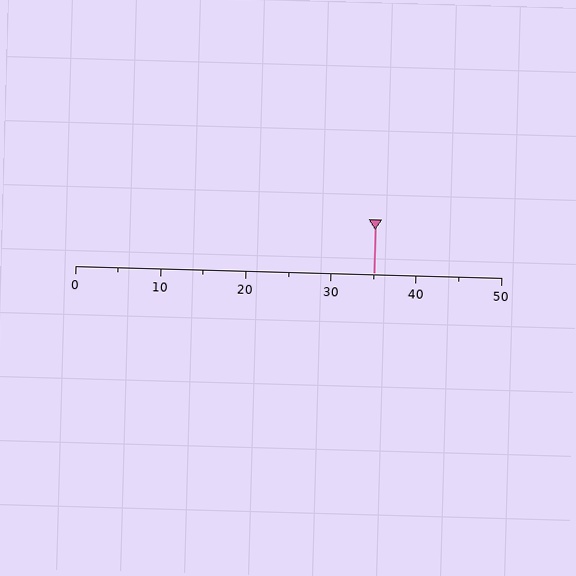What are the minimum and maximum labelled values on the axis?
The axis runs from 0 to 50.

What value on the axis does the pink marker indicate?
The marker indicates approximately 35.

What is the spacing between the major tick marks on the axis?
The major ticks are spaced 10 apart.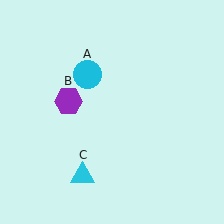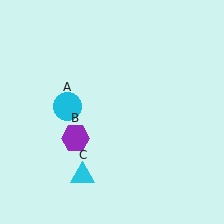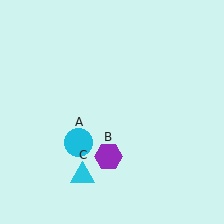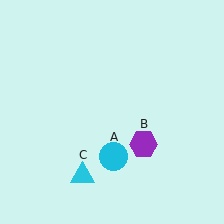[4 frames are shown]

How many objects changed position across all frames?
2 objects changed position: cyan circle (object A), purple hexagon (object B).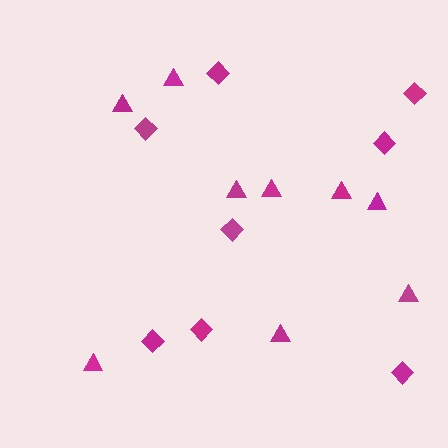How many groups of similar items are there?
There are 2 groups: one group of triangles (9) and one group of diamonds (8).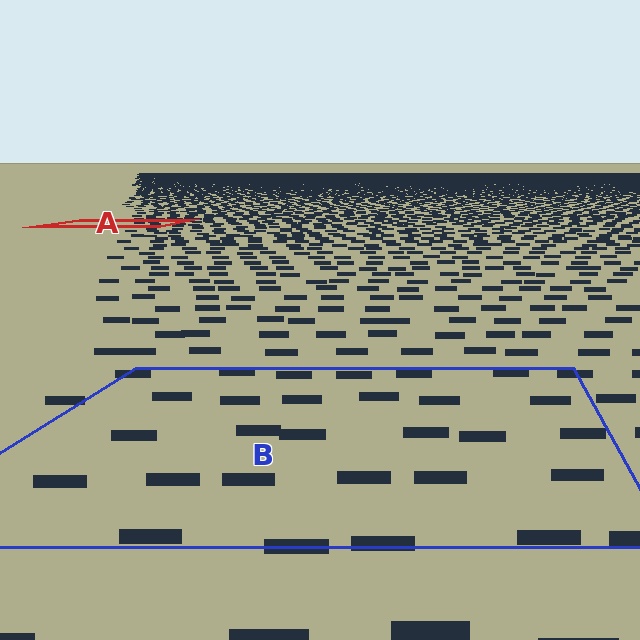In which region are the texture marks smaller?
The texture marks are smaller in region A, because it is farther away.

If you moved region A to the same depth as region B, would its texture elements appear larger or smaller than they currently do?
They would appear larger. At a closer depth, the same texture elements are projected at a bigger on-screen size.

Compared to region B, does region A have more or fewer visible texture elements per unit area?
Region A has more texture elements per unit area — they are packed more densely because it is farther away.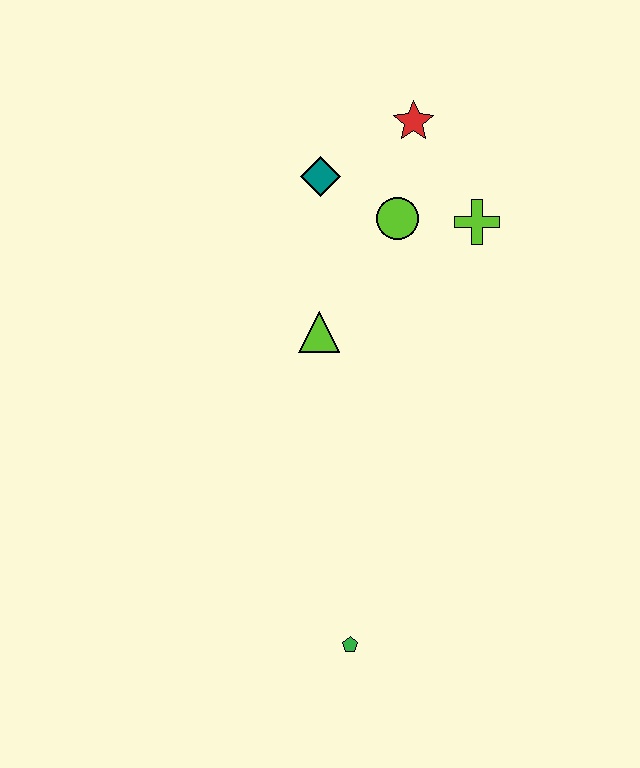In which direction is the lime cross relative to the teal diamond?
The lime cross is to the right of the teal diamond.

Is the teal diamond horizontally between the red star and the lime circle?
No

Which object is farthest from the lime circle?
The green pentagon is farthest from the lime circle.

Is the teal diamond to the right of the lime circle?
No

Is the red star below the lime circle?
No